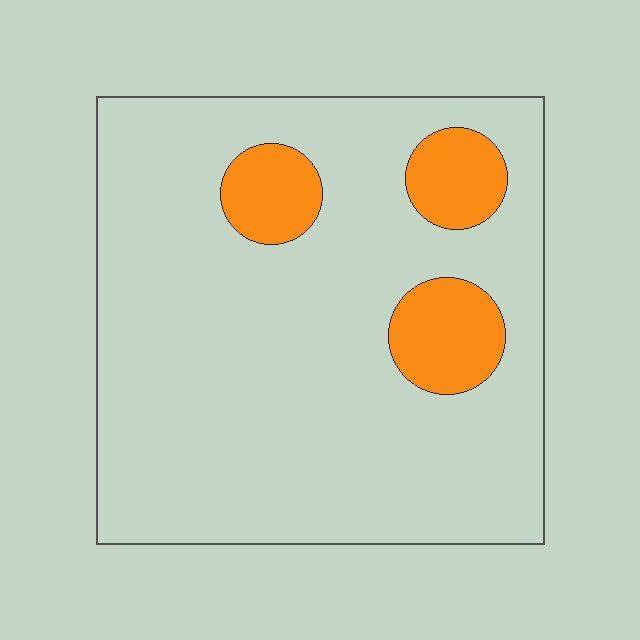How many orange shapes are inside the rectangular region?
3.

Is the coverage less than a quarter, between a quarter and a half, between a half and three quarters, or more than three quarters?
Less than a quarter.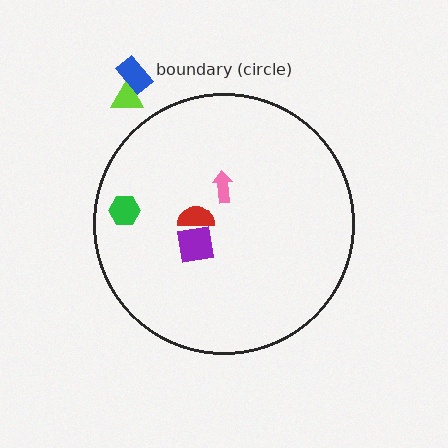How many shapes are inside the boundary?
4 inside, 2 outside.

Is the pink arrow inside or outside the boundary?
Inside.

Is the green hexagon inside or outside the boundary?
Inside.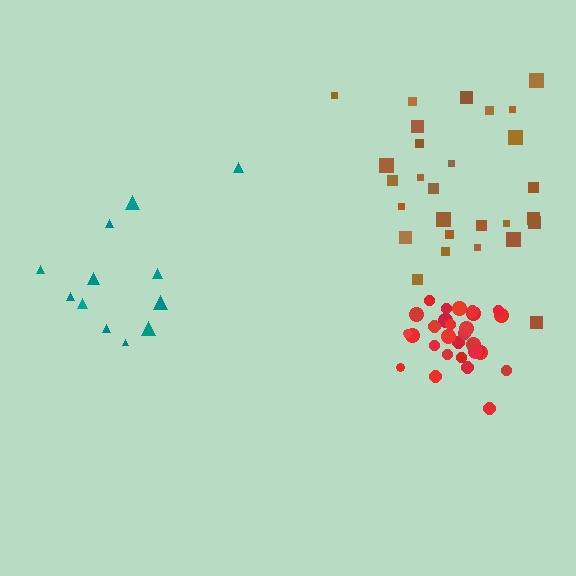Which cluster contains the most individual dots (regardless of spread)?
Red (30).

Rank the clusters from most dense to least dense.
red, brown, teal.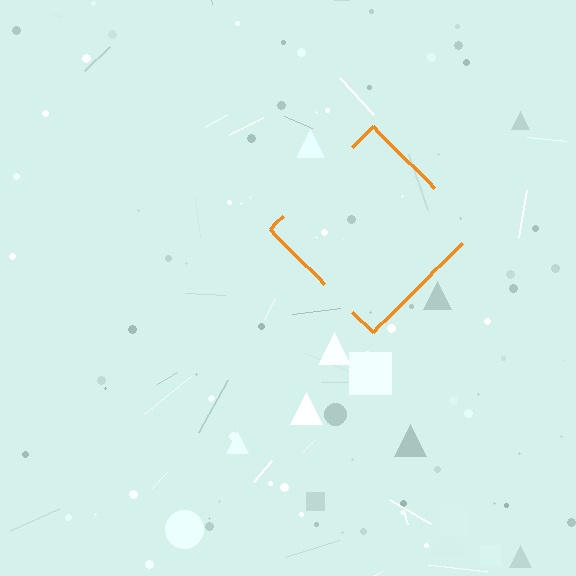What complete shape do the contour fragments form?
The contour fragments form a diamond.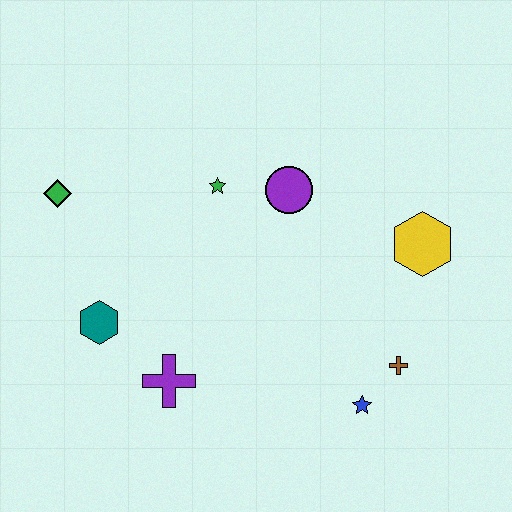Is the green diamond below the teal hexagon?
No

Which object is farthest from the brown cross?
The green diamond is farthest from the brown cross.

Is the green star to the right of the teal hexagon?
Yes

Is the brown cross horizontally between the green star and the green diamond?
No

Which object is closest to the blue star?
The brown cross is closest to the blue star.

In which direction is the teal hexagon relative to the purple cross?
The teal hexagon is to the left of the purple cross.